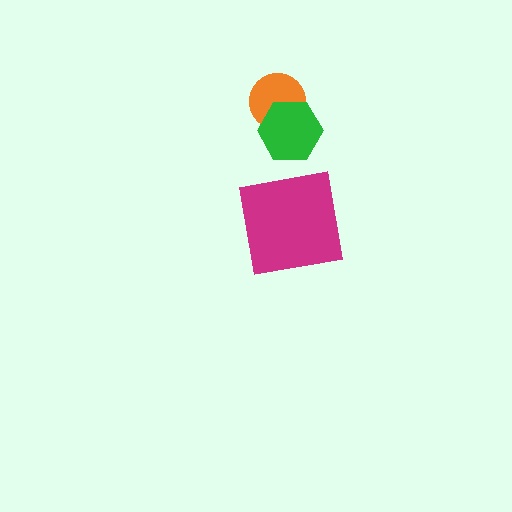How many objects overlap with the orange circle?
1 object overlaps with the orange circle.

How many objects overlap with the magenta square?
0 objects overlap with the magenta square.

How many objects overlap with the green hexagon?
1 object overlaps with the green hexagon.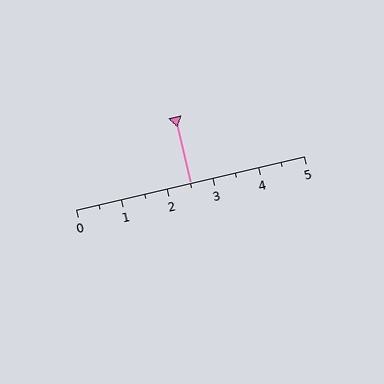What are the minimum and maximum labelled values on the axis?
The axis runs from 0 to 5.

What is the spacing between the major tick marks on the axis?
The major ticks are spaced 1 apart.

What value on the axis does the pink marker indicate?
The marker indicates approximately 2.5.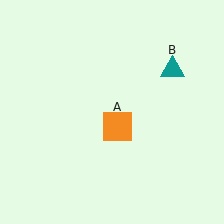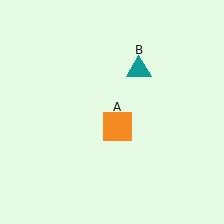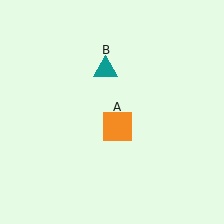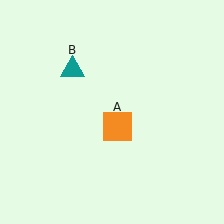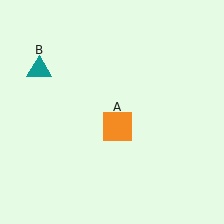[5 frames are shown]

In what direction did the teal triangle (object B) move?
The teal triangle (object B) moved left.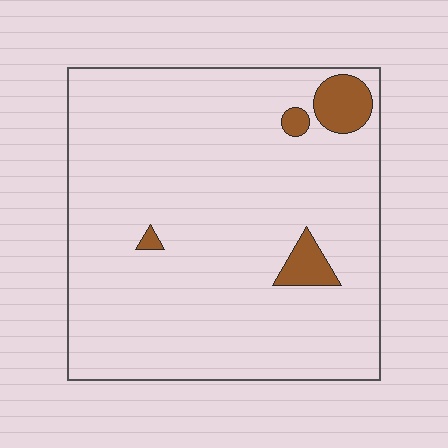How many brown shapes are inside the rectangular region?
4.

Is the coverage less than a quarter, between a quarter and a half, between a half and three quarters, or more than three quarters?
Less than a quarter.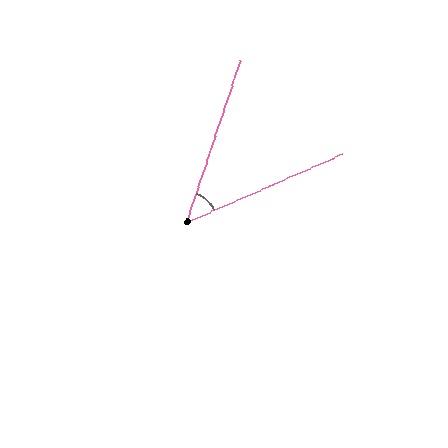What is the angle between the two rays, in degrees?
Approximately 48 degrees.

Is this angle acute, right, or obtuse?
It is acute.